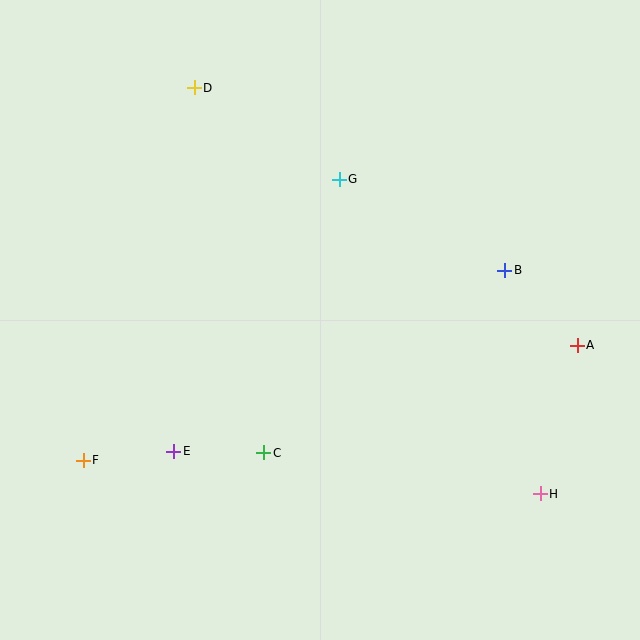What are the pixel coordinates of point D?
Point D is at (194, 88).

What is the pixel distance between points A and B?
The distance between A and B is 104 pixels.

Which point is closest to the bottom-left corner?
Point F is closest to the bottom-left corner.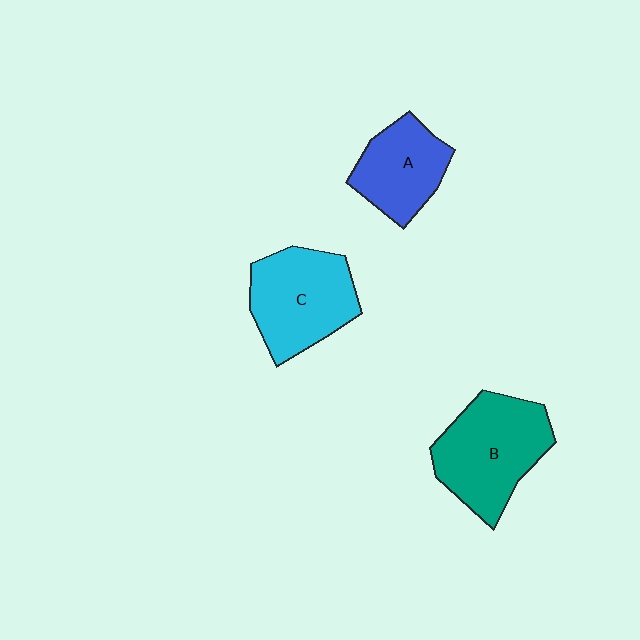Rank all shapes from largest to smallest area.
From largest to smallest: B (teal), C (cyan), A (blue).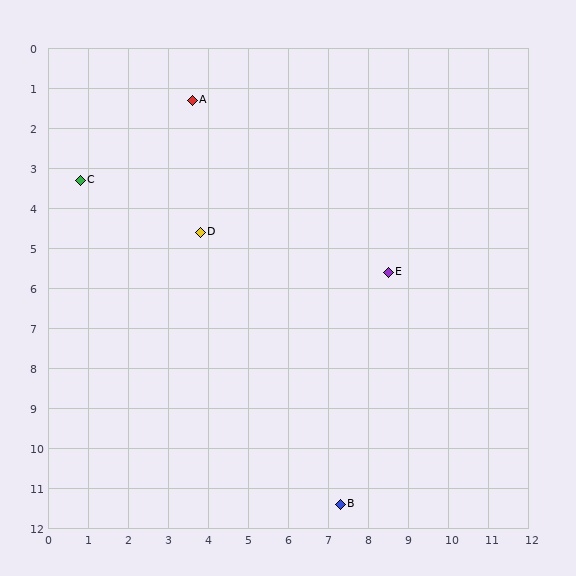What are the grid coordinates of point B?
Point B is at approximately (7.3, 11.4).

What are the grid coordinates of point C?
Point C is at approximately (0.8, 3.3).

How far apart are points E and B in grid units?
Points E and B are about 5.9 grid units apart.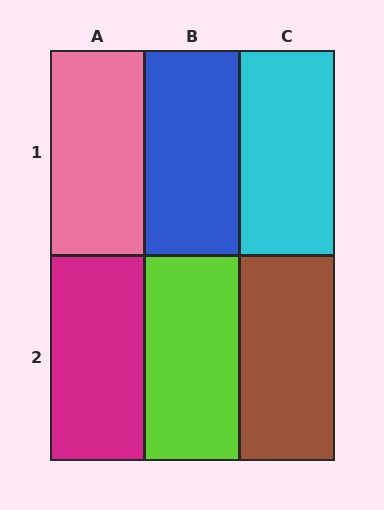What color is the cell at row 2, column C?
Brown.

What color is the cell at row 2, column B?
Lime.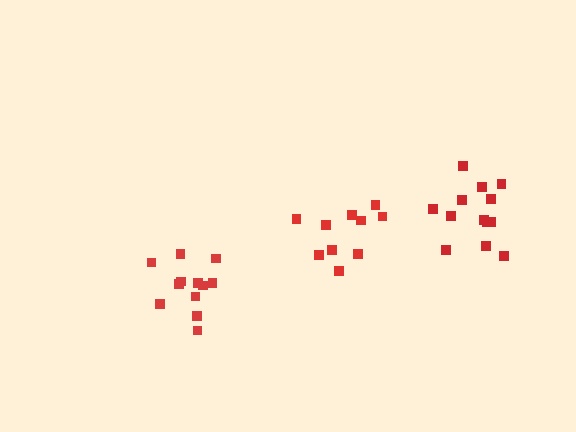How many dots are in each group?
Group 1: 13 dots, Group 2: 10 dots, Group 3: 12 dots (35 total).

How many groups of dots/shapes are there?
There are 3 groups.